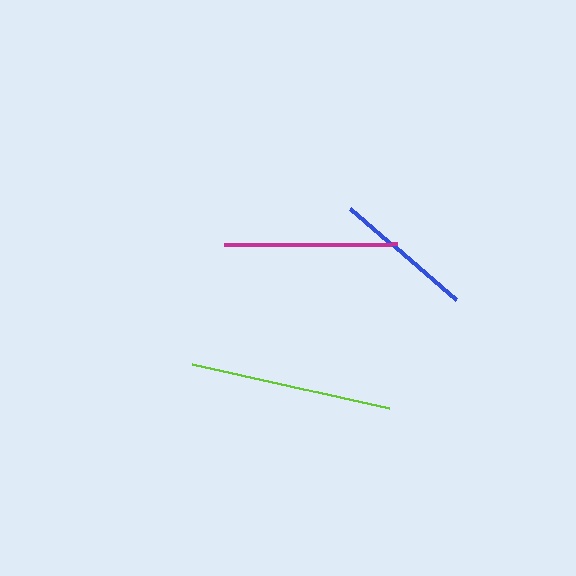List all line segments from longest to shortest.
From longest to shortest: lime, magenta, blue.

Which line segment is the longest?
The lime line is the longest at approximately 200 pixels.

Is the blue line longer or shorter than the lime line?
The lime line is longer than the blue line.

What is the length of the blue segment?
The blue segment is approximately 140 pixels long.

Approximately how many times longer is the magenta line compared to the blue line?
The magenta line is approximately 1.2 times the length of the blue line.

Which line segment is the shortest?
The blue line is the shortest at approximately 140 pixels.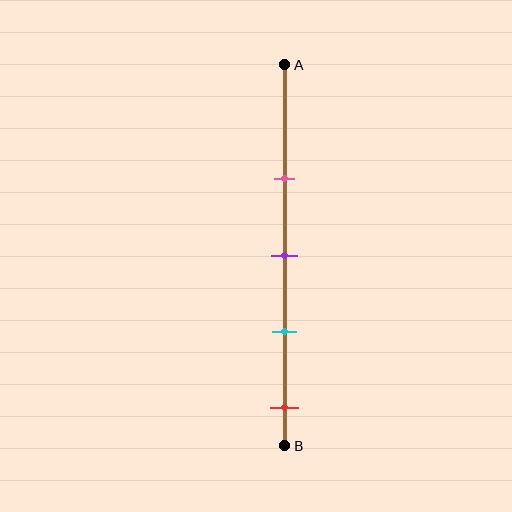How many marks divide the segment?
There are 4 marks dividing the segment.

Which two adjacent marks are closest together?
The purple and cyan marks are the closest adjacent pair.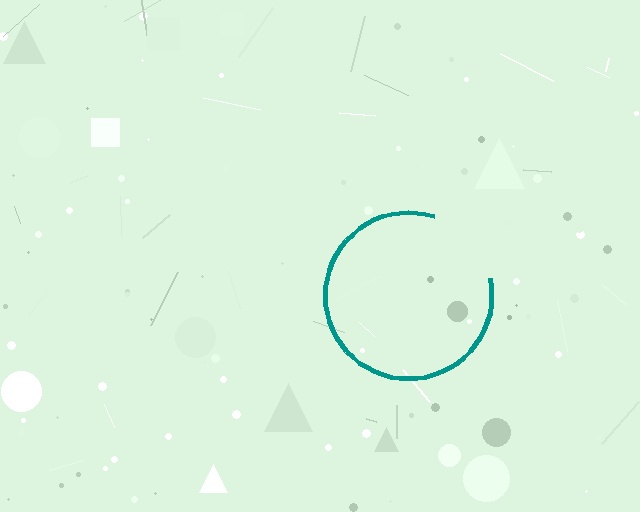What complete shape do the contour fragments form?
The contour fragments form a circle.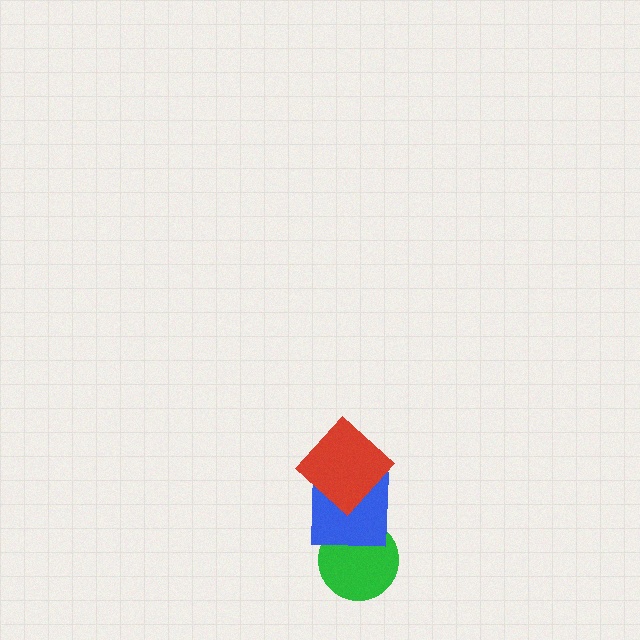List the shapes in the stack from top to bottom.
From top to bottom: the red diamond, the blue square, the green circle.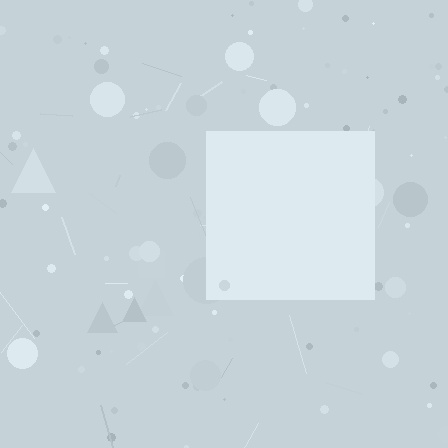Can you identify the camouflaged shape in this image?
The camouflaged shape is a square.